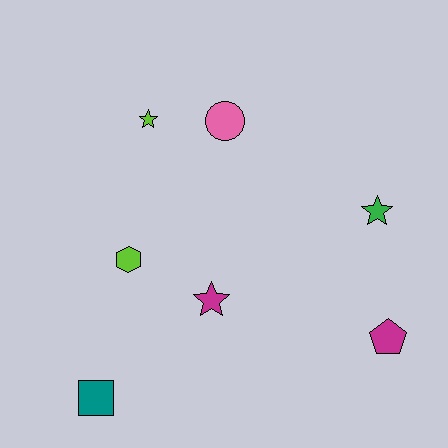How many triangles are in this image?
There are no triangles.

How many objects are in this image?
There are 7 objects.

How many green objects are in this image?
There is 1 green object.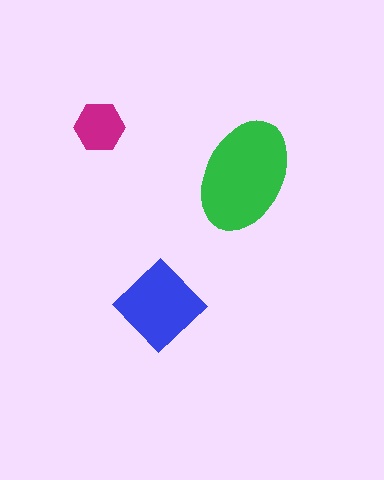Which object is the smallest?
The magenta hexagon.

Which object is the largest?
The green ellipse.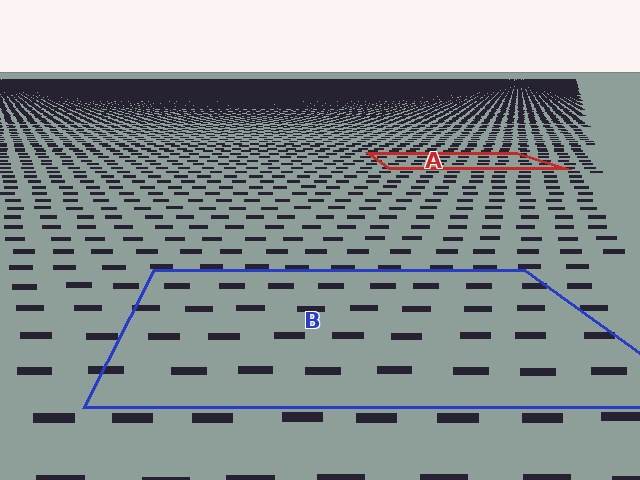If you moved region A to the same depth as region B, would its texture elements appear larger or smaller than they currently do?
They would appear larger. At a closer depth, the same texture elements are projected at a bigger on-screen size.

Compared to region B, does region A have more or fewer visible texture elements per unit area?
Region A has more texture elements per unit area — they are packed more densely because it is farther away.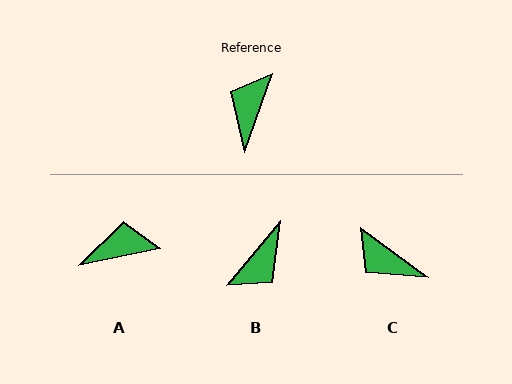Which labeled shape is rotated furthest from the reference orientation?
B, about 159 degrees away.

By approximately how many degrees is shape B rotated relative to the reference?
Approximately 159 degrees counter-clockwise.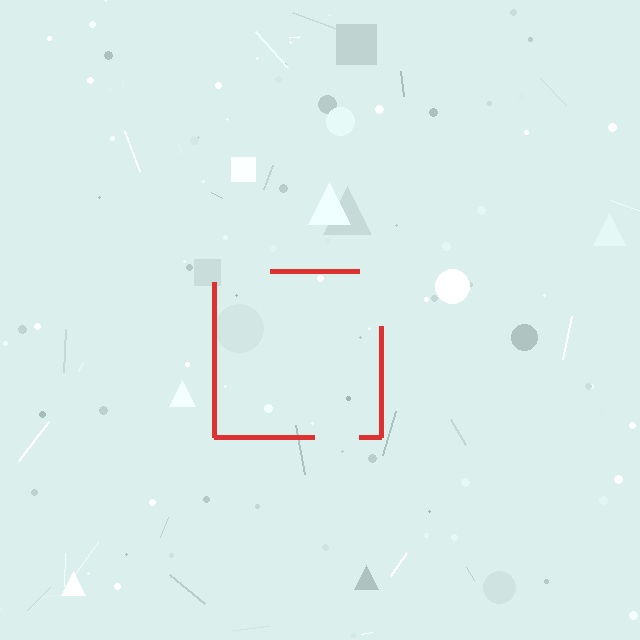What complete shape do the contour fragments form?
The contour fragments form a square.